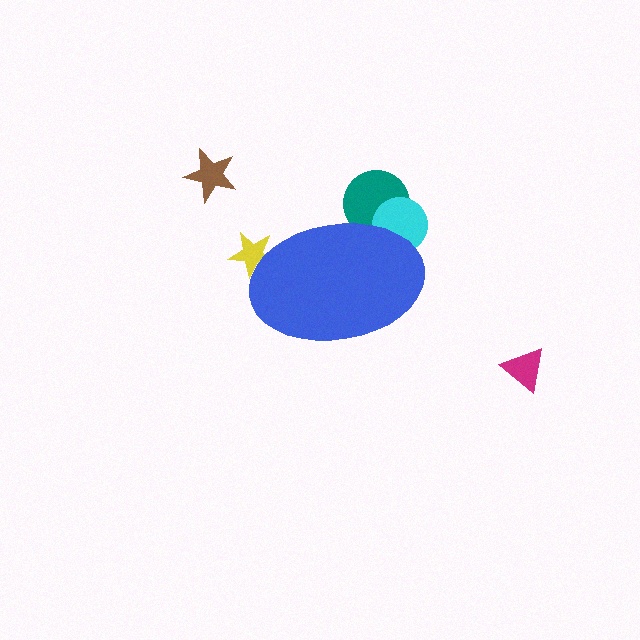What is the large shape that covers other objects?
A blue ellipse.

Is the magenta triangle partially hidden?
No, the magenta triangle is fully visible.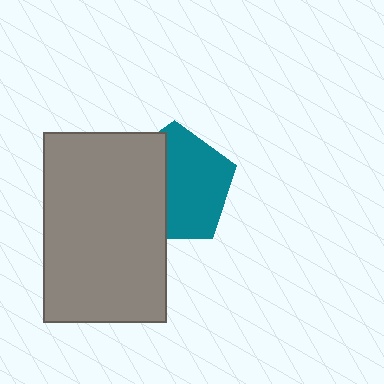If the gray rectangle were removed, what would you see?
You would see the complete teal pentagon.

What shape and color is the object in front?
The object in front is a gray rectangle.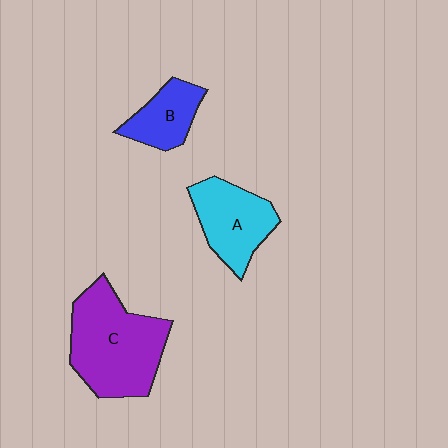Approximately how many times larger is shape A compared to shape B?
Approximately 1.4 times.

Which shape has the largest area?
Shape C (purple).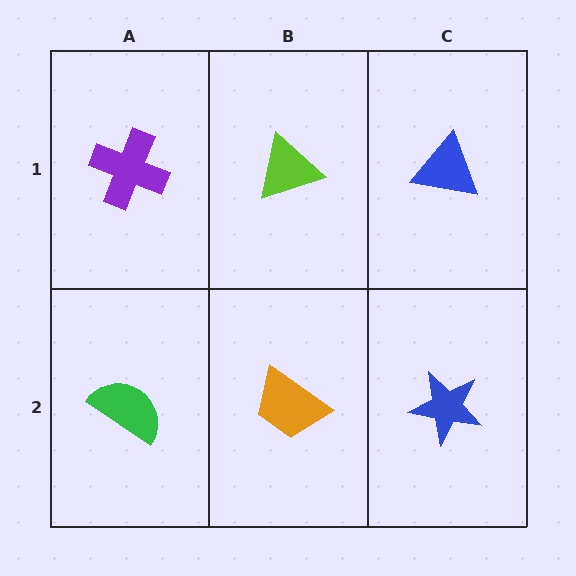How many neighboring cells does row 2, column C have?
2.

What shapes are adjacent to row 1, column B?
An orange trapezoid (row 2, column B), a purple cross (row 1, column A), a blue triangle (row 1, column C).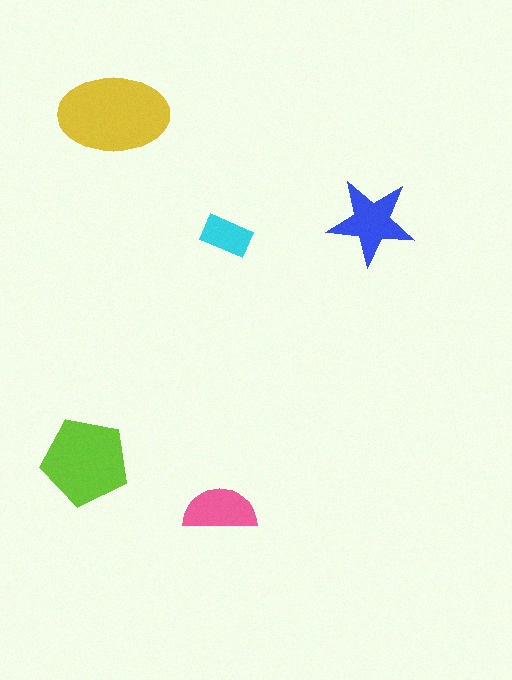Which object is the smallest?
The cyan rectangle.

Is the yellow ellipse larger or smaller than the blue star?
Larger.